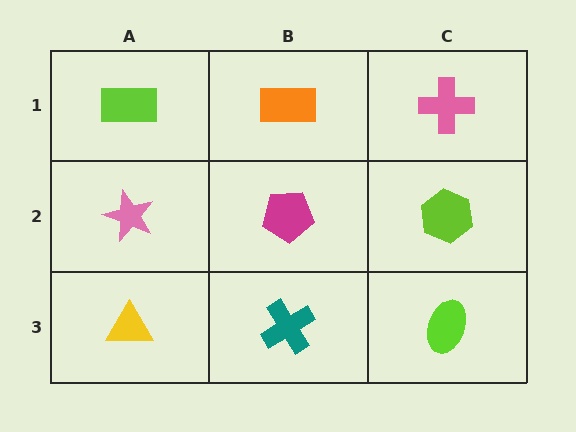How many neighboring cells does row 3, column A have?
2.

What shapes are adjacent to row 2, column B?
An orange rectangle (row 1, column B), a teal cross (row 3, column B), a pink star (row 2, column A), a lime hexagon (row 2, column C).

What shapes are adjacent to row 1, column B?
A magenta pentagon (row 2, column B), a lime rectangle (row 1, column A), a pink cross (row 1, column C).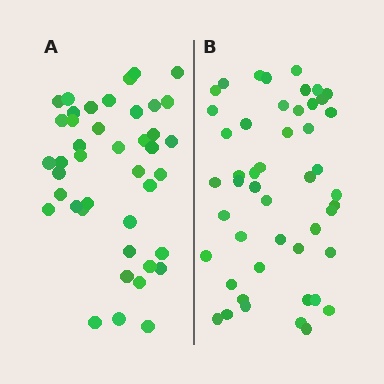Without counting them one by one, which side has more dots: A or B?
Region B (the right region) has more dots.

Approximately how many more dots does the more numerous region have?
Region B has about 6 more dots than region A.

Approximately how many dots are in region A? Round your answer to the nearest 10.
About 40 dots. (The exact count is 42, which rounds to 40.)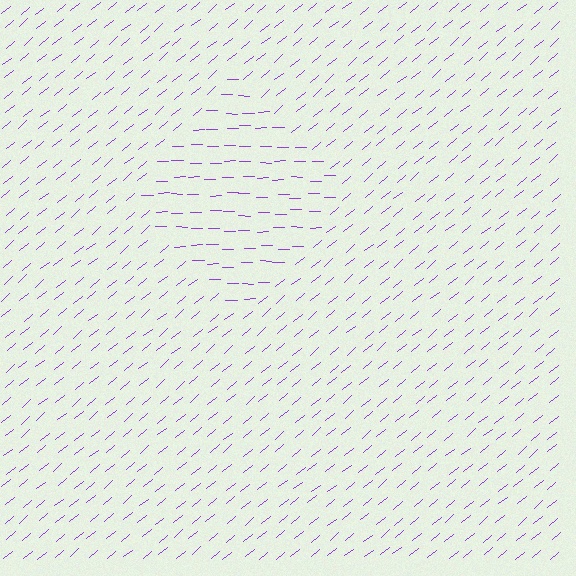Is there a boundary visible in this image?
Yes, there is a texture boundary formed by a change in line orientation.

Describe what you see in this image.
The image is filled with small purple line segments. A diamond region in the image has lines oriented differently from the surrounding lines, creating a visible texture boundary.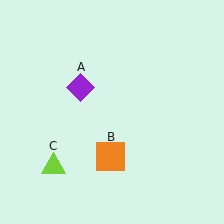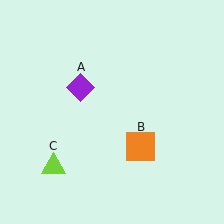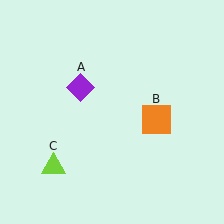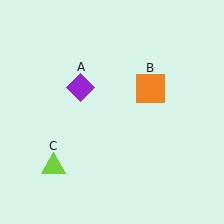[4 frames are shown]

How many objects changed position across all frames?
1 object changed position: orange square (object B).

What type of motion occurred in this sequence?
The orange square (object B) rotated counterclockwise around the center of the scene.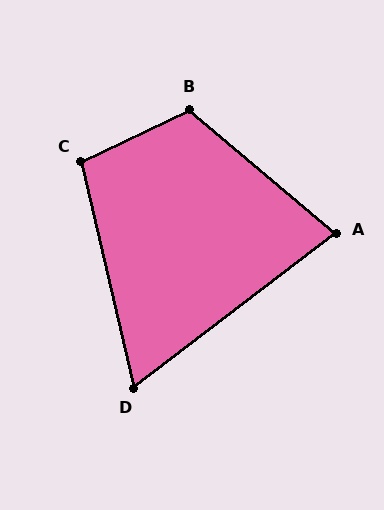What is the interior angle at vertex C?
Approximately 102 degrees (obtuse).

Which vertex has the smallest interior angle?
D, at approximately 66 degrees.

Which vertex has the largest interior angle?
B, at approximately 114 degrees.